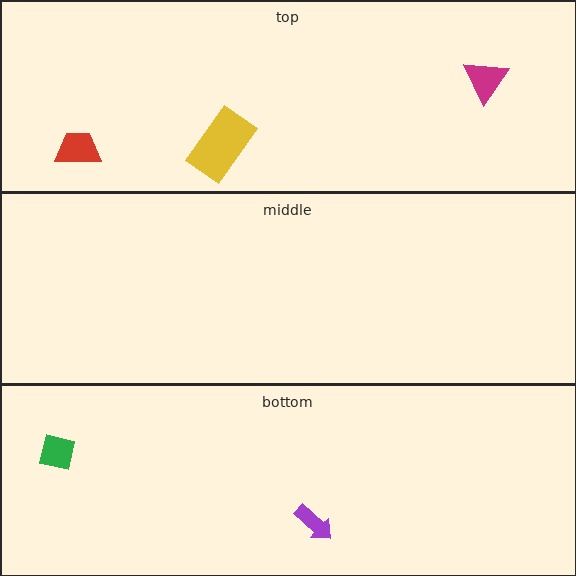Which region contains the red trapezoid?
The top region.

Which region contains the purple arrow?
The bottom region.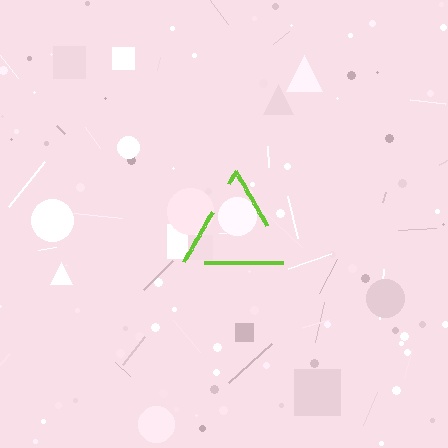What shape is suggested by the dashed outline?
The dashed outline suggests a triangle.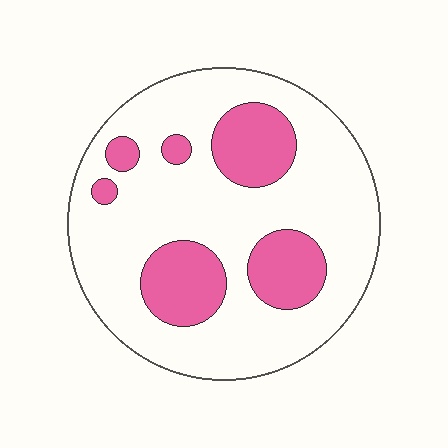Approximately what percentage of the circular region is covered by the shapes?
Approximately 25%.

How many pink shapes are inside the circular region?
6.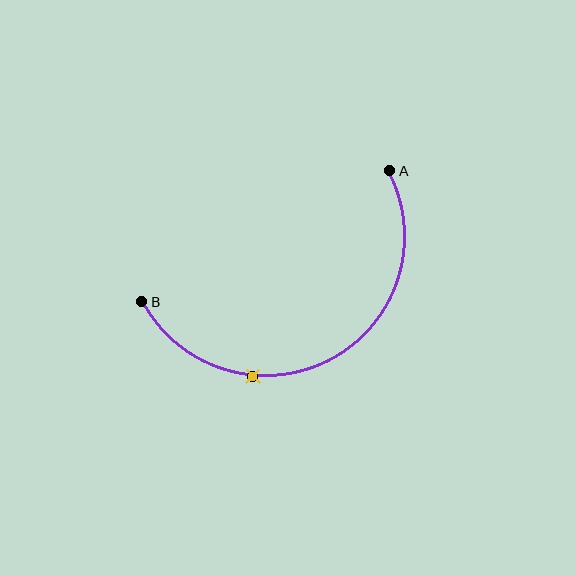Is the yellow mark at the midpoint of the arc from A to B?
No. The yellow mark lies on the arc but is closer to endpoint B. The arc midpoint would be at the point on the curve equidistant along the arc from both A and B.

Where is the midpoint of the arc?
The arc midpoint is the point on the curve farthest from the straight line joining A and B. It sits below that line.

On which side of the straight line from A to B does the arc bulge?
The arc bulges below the straight line connecting A and B.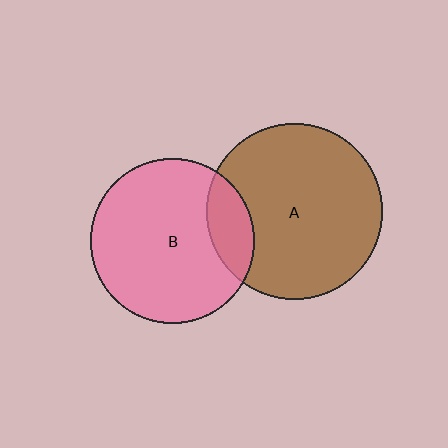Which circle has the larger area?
Circle A (brown).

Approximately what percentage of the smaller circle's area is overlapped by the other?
Approximately 15%.